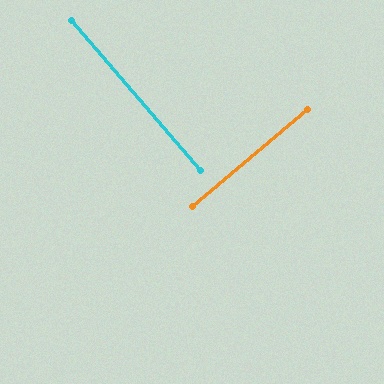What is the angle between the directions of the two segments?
Approximately 89 degrees.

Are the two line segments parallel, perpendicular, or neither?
Perpendicular — they meet at approximately 89°.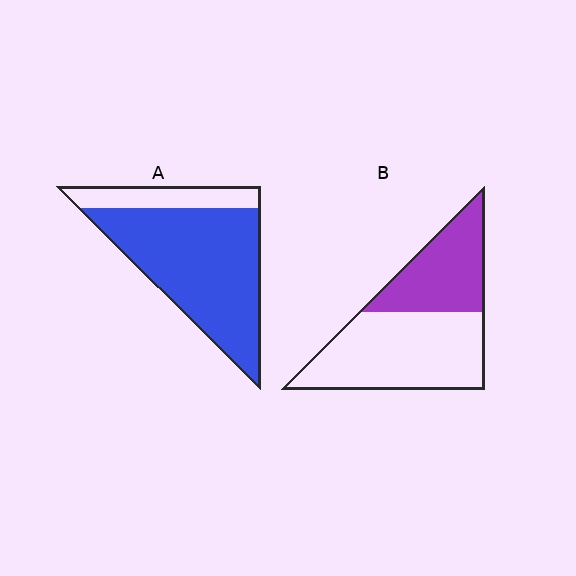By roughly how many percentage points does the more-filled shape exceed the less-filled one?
By roughly 40 percentage points (A over B).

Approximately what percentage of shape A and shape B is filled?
A is approximately 80% and B is approximately 40%.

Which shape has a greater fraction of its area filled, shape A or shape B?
Shape A.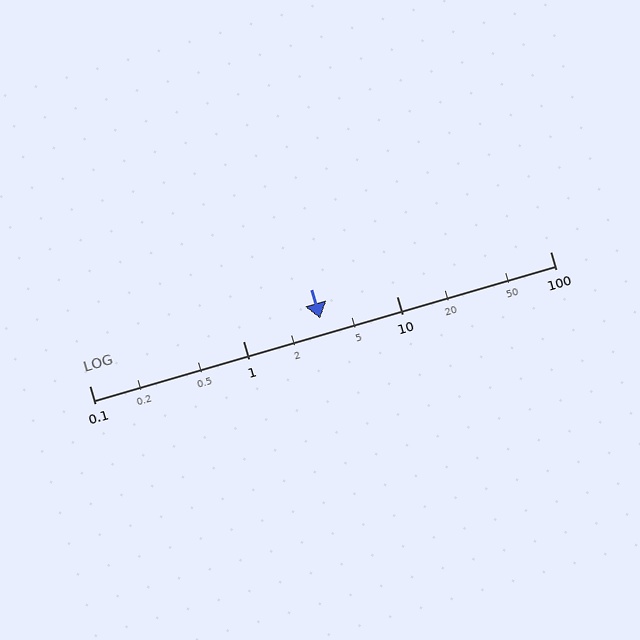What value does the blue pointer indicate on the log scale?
The pointer indicates approximately 3.2.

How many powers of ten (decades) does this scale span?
The scale spans 3 decades, from 0.1 to 100.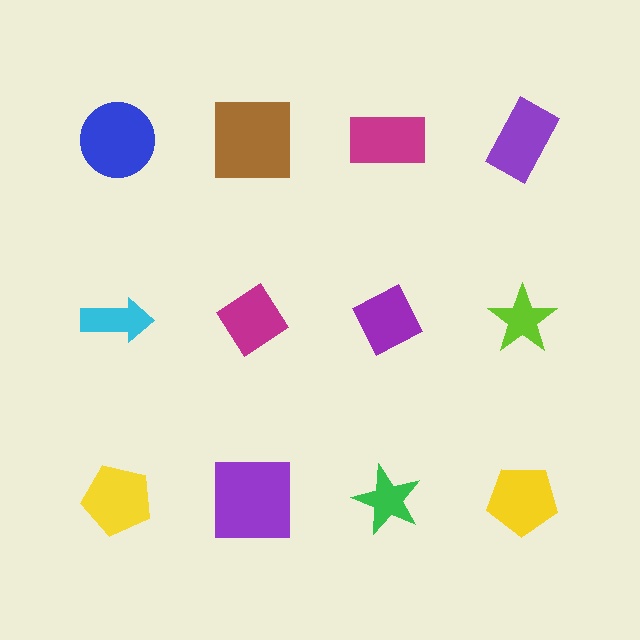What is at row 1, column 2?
A brown square.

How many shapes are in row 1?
4 shapes.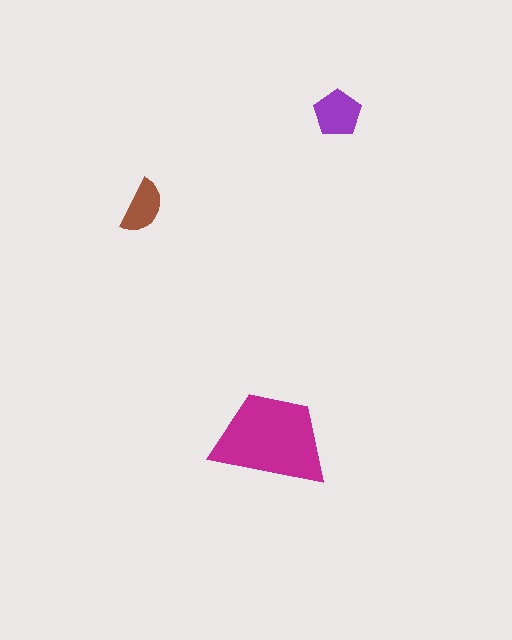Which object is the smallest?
The brown semicircle.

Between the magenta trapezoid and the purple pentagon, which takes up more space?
The magenta trapezoid.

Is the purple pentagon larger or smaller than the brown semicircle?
Larger.